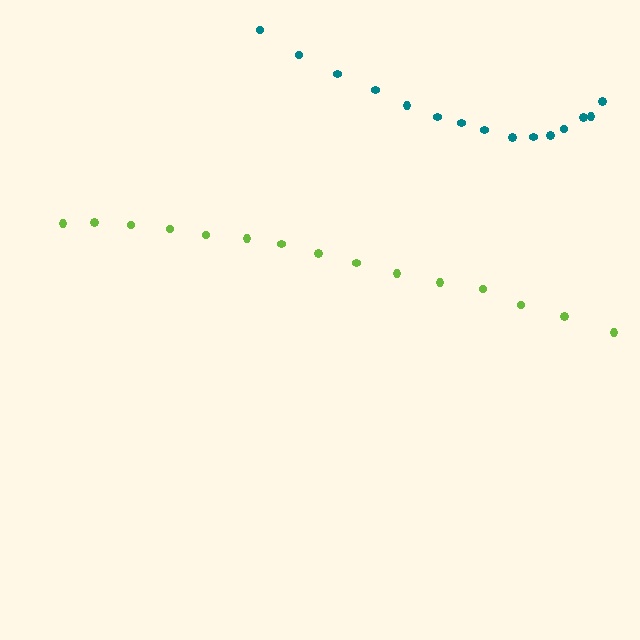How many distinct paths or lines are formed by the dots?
There are 2 distinct paths.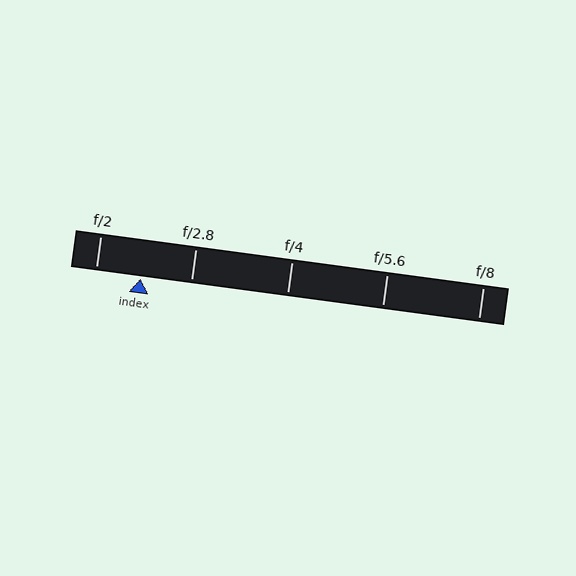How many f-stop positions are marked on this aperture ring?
There are 5 f-stop positions marked.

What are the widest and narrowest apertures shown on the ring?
The widest aperture shown is f/2 and the narrowest is f/8.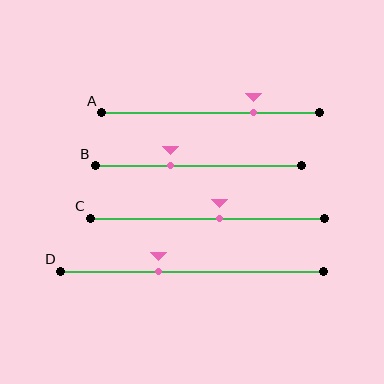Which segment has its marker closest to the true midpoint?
Segment C has its marker closest to the true midpoint.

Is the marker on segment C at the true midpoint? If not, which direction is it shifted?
No, the marker on segment C is shifted to the right by about 5% of the segment length.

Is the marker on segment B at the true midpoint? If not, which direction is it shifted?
No, the marker on segment B is shifted to the left by about 13% of the segment length.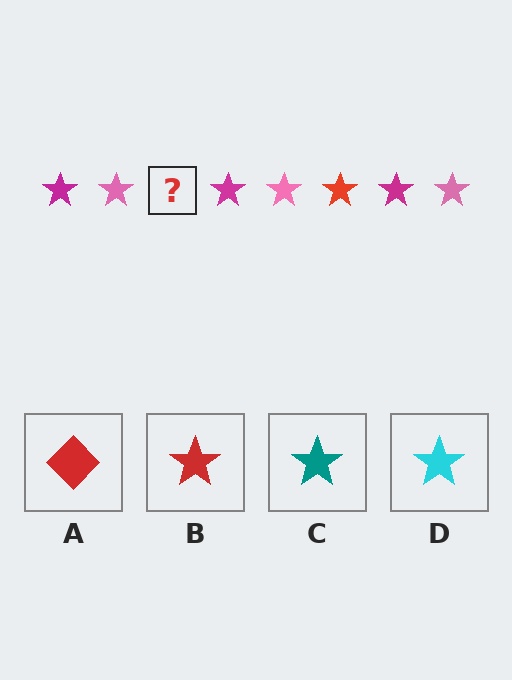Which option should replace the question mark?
Option B.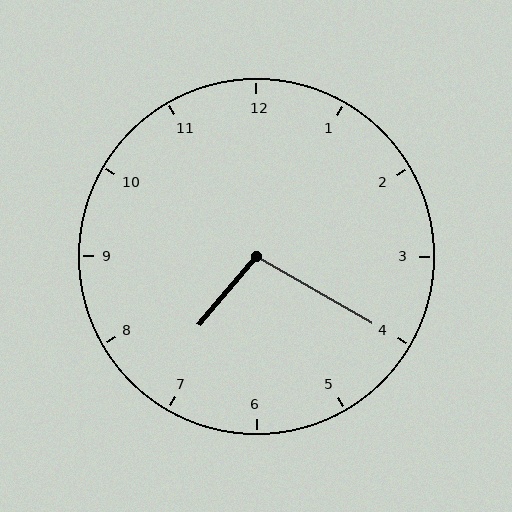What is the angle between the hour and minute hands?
Approximately 100 degrees.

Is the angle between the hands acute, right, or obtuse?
It is obtuse.